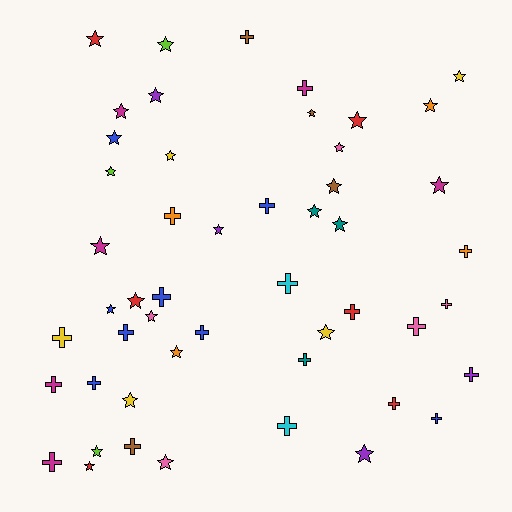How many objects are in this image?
There are 50 objects.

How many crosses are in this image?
There are 22 crosses.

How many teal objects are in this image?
There are 3 teal objects.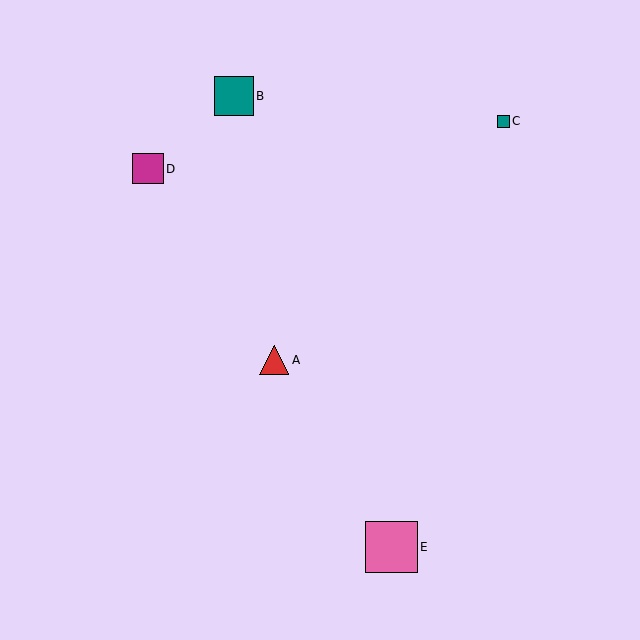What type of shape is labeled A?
Shape A is a red triangle.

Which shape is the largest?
The pink square (labeled E) is the largest.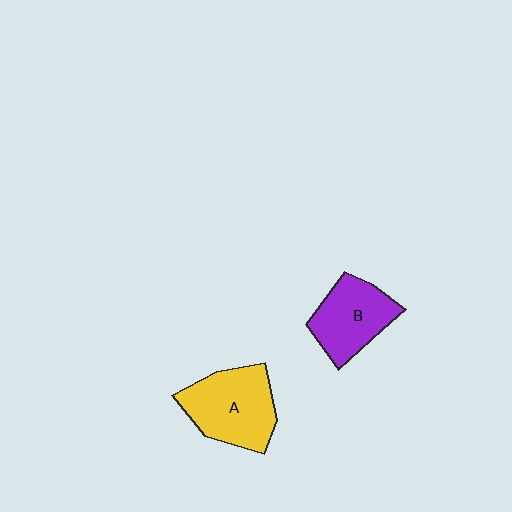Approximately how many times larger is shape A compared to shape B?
Approximately 1.2 times.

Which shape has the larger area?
Shape A (yellow).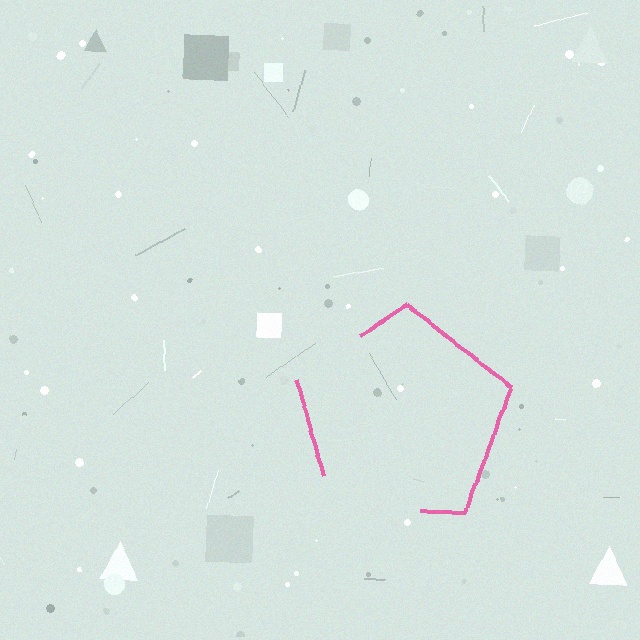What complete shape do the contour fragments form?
The contour fragments form a pentagon.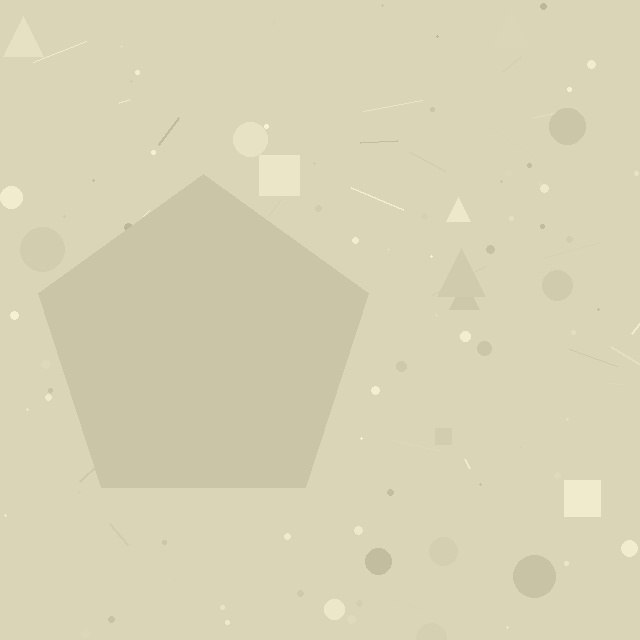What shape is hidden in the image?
A pentagon is hidden in the image.